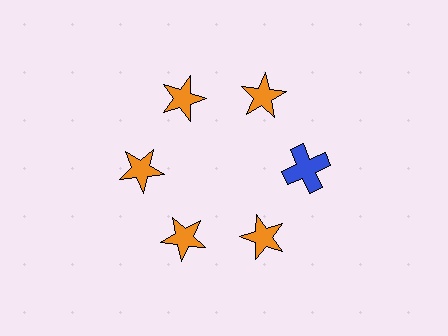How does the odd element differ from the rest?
It differs in both color (blue instead of orange) and shape (cross instead of star).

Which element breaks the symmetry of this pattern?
The blue cross at roughly the 3 o'clock position breaks the symmetry. All other shapes are orange stars.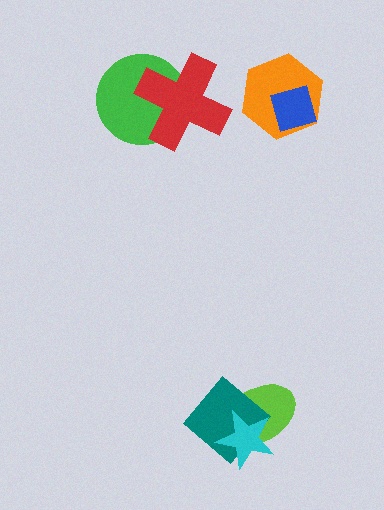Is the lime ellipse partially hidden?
Yes, it is partially covered by another shape.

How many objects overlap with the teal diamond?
2 objects overlap with the teal diamond.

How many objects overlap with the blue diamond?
1 object overlaps with the blue diamond.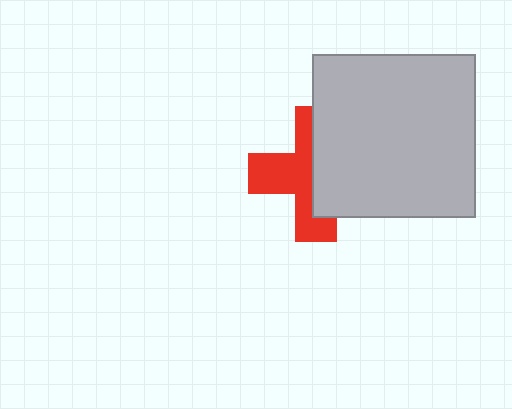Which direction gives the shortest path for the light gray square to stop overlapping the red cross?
Moving right gives the shortest separation.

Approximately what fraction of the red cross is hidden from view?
Roughly 50% of the red cross is hidden behind the light gray square.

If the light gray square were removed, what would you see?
You would see the complete red cross.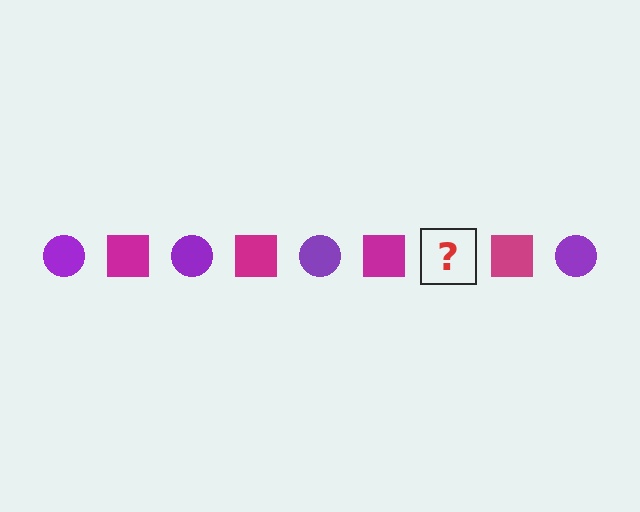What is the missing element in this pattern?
The missing element is a purple circle.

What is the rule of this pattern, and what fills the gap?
The rule is that the pattern alternates between purple circle and magenta square. The gap should be filled with a purple circle.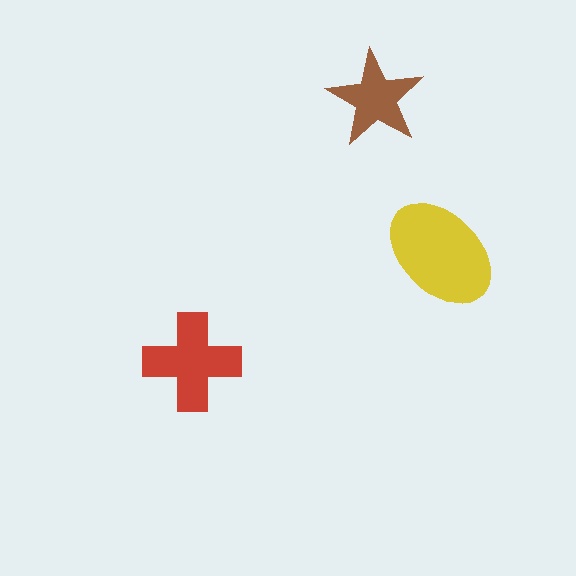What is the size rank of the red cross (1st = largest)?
2nd.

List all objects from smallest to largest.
The brown star, the red cross, the yellow ellipse.